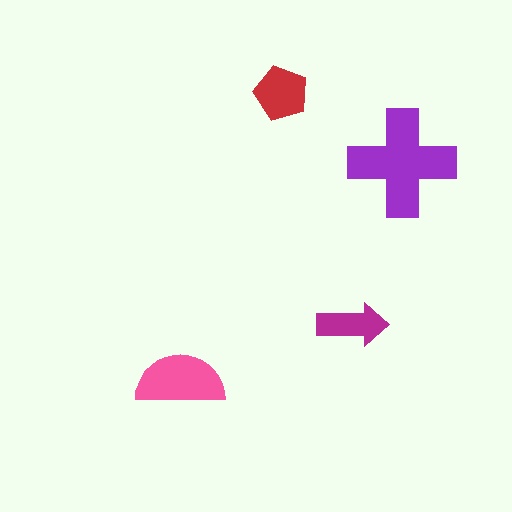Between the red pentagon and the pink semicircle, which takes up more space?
The pink semicircle.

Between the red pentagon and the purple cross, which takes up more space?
The purple cross.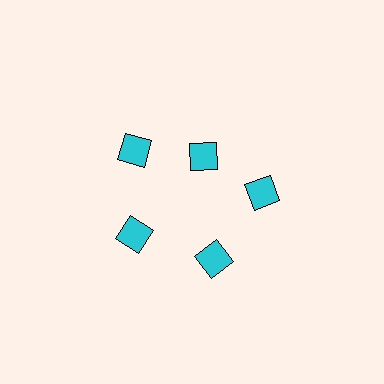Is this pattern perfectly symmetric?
No. The 5 cyan diamonds are arranged in a ring, but one element near the 1 o'clock position is pulled inward toward the center, breaking the 5-fold rotational symmetry.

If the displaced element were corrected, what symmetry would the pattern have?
It would have 5-fold rotational symmetry — the pattern would map onto itself every 72 degrees.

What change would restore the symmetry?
The symmetry would be restored by moving it outward, back onto the ring so that all 5 diamonds sit at equal angles and equal distance from the center.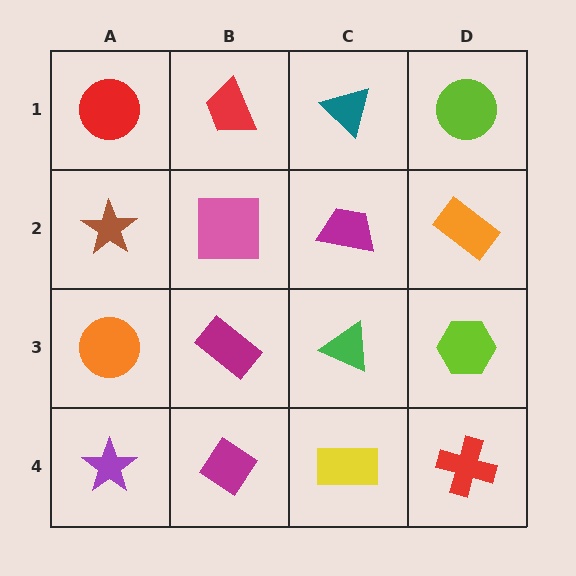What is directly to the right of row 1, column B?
A teal triangle.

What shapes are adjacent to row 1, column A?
A brown star (row 2, column A), a red trapezoid (row 1, column B).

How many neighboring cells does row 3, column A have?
3.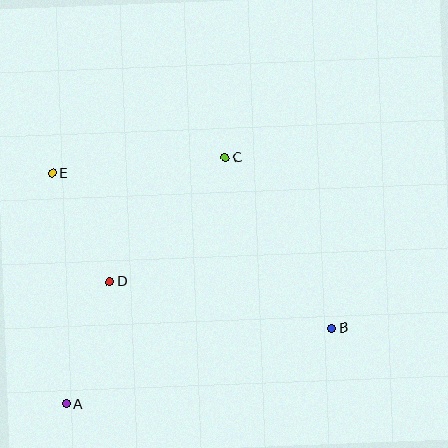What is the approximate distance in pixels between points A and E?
The distance between A and E is approximately 231 pixels.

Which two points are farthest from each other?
Points B and E are farthest from each other.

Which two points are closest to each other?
Points D and E are closest to each other.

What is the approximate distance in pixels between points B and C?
The distance between B and C is approximately 201 pixels.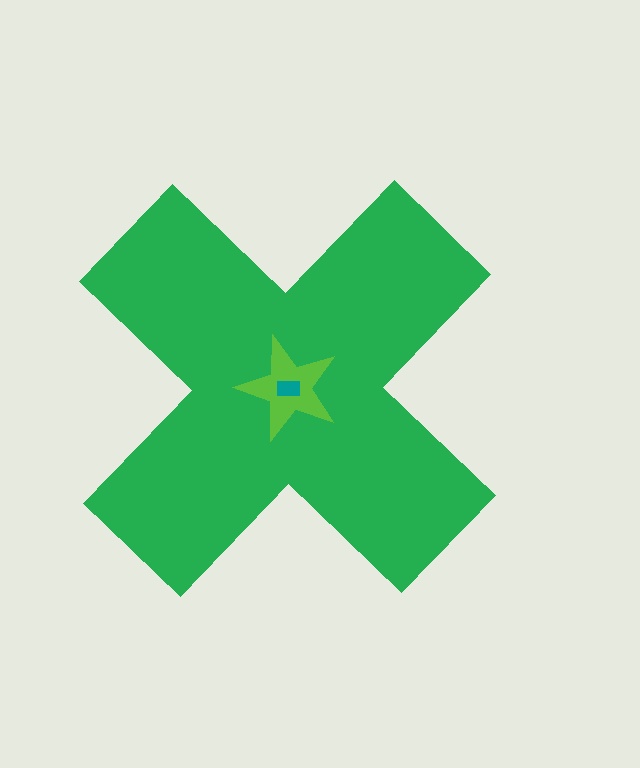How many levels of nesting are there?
3.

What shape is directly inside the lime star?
The teal rectangle.